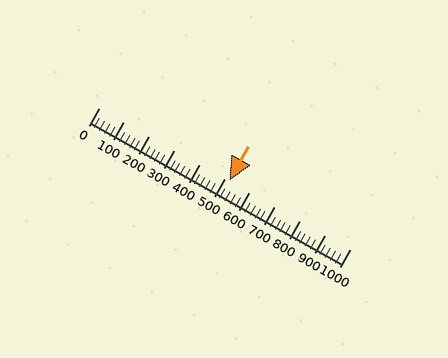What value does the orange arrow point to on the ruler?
The orange arrow points to approximately 520.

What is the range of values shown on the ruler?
The ruler shows values from 0 to 1000.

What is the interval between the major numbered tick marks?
The major tick marks are spaced 100 units apart.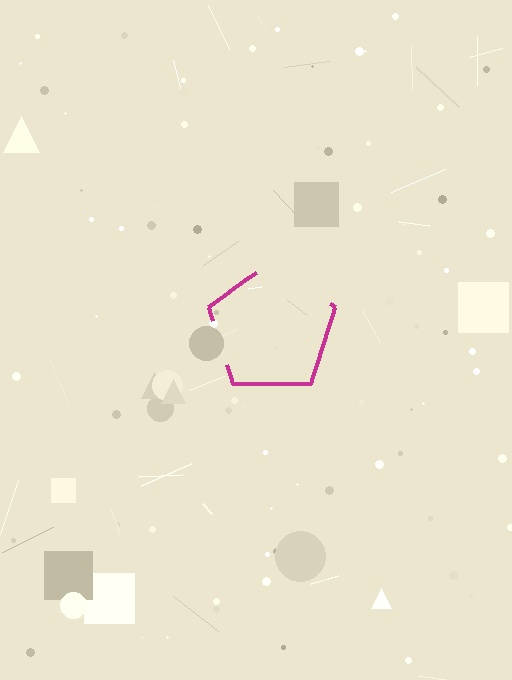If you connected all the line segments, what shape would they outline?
They would outline a pentagon.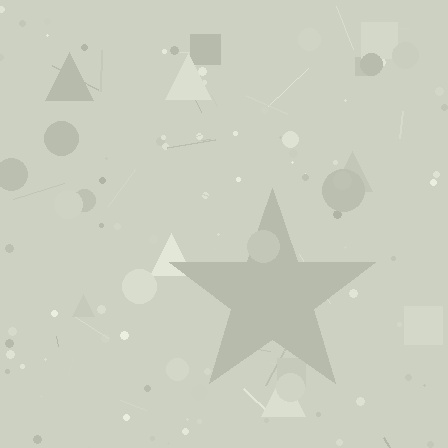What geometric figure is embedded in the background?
A star is embedded in the background.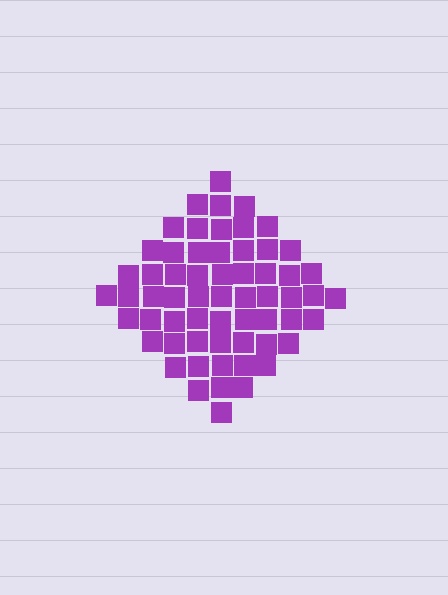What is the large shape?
The large shape is a diamond.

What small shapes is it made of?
It is made of small squares.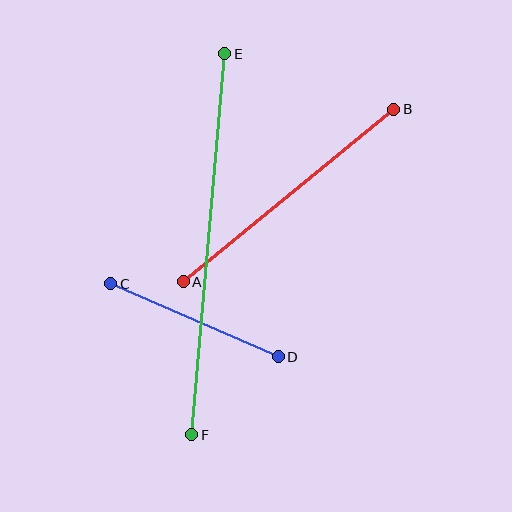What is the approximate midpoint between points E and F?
The midpoint is at approximately (208, 244) pixels.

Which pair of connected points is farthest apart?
Points E and F are farthest apart.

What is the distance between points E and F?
The distance is approximately 383 pixels.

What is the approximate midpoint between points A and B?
The midpoint is at approximately (289, 196) pixels.